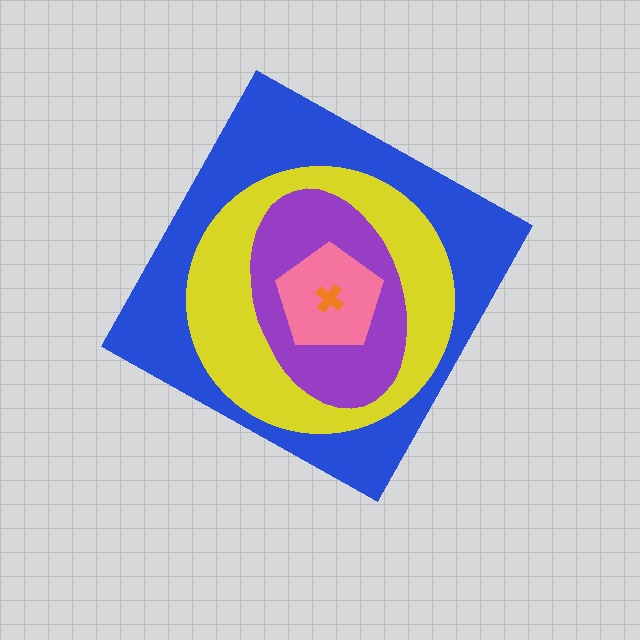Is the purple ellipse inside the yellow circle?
Yes.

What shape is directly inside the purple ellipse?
The pink pentagon.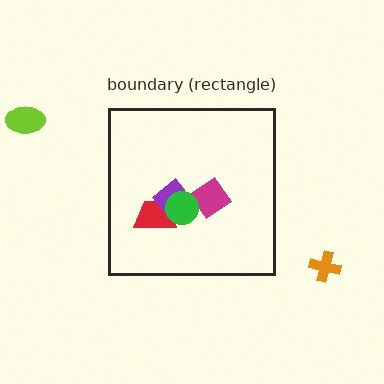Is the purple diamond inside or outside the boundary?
Inside.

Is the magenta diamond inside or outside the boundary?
Inside.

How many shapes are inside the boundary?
4 inside, 2 outside.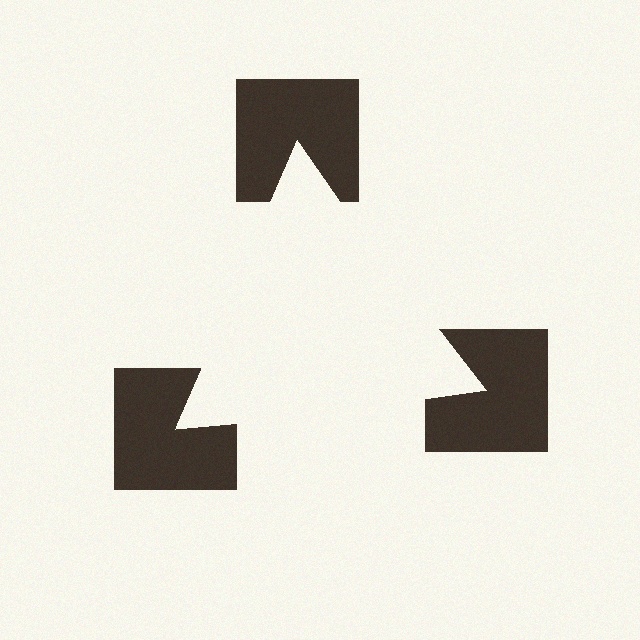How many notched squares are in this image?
There are 3 — one at each vertex of the illusory triangle.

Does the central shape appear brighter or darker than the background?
It typically appears slightly brighter than the background, even though no actual brightness change is drawn.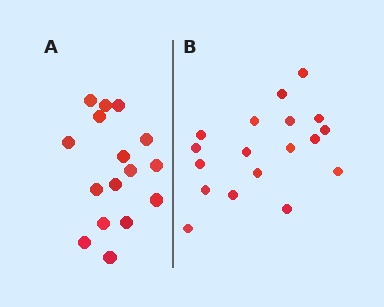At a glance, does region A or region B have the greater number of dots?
Region B (the right region) has more dots.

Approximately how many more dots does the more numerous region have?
Region B has just a few more — roughly 2 or 3 more dots than region A.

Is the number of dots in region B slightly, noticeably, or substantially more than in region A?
Region B has only slightly more — the two regions are fairly close. The ratio is roughly 1.1 to 1.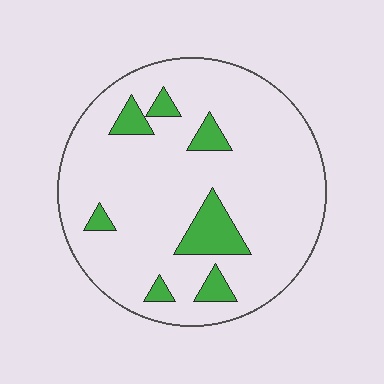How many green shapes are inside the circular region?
7.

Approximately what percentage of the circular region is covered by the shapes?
Approximately 10%.